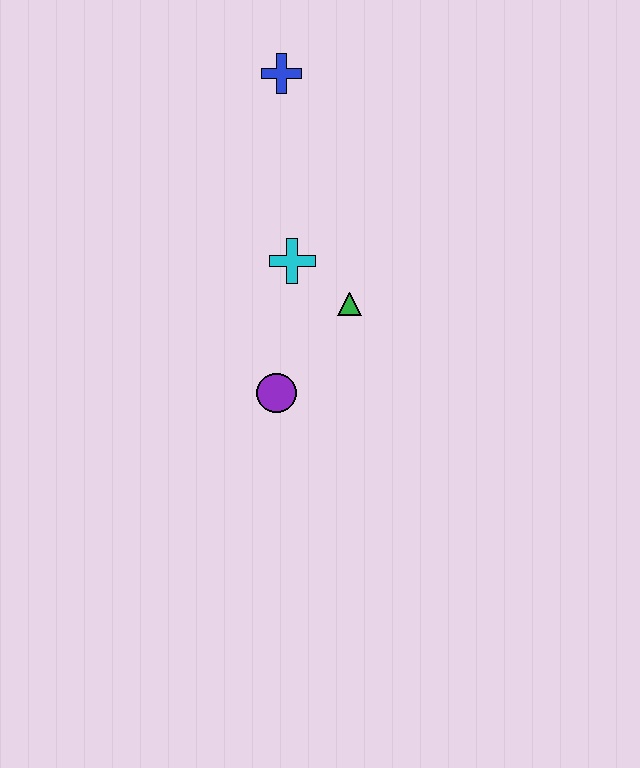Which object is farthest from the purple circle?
The blue cross is farthest from the purple circle.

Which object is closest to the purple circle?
The green triangle is closest to the purple circle.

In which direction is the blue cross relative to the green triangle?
The blue cross is above the green triangle.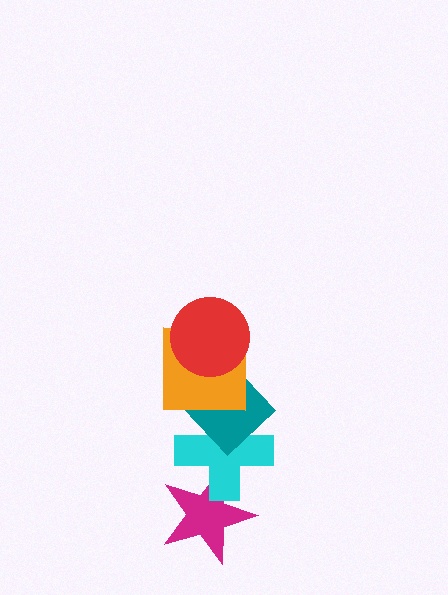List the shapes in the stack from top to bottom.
From top to bottom: the red circle, the orange square, the teal diamond, the cyan cross, the magenta star.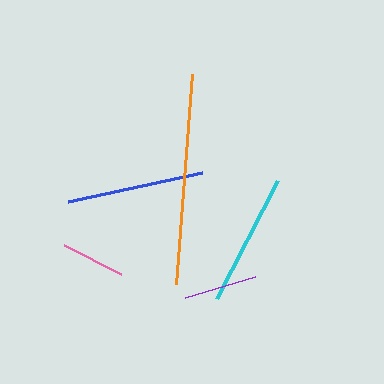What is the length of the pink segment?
The pink segment is approximately 64 pixels long.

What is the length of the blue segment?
The blue segment is approximately 137 pixels long.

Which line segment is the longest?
The orange line is the longest at approximately 210 pixels.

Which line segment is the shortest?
The pink line is the shortest at approximately 64 pixels.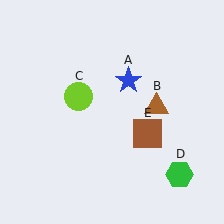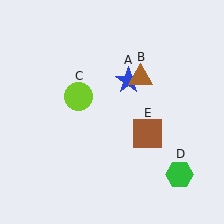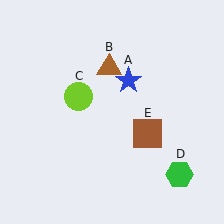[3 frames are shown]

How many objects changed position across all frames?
1 object changed position: brown triangle (object B).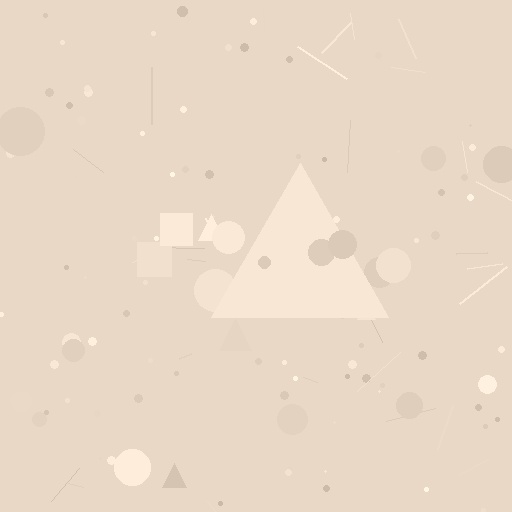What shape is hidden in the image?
A triangle is hidden in the image.